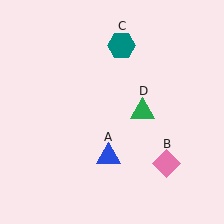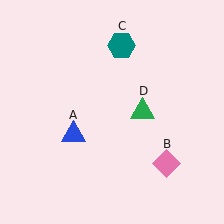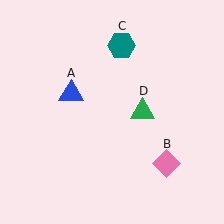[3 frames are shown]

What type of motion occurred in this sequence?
The blue triangle (object A) rotated clockwise around the center of the scene.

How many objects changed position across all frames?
1 object changed position: blue triangle (object A).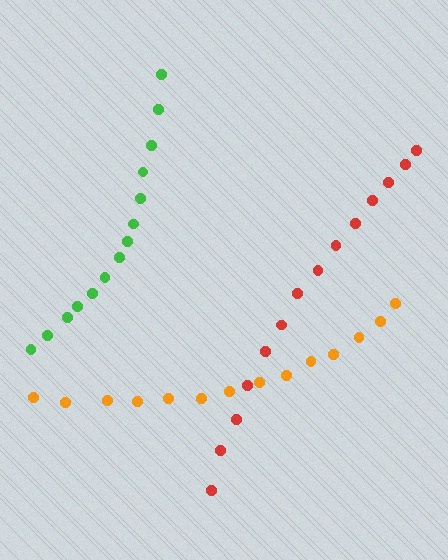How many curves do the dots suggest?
There are 3 distinct paths.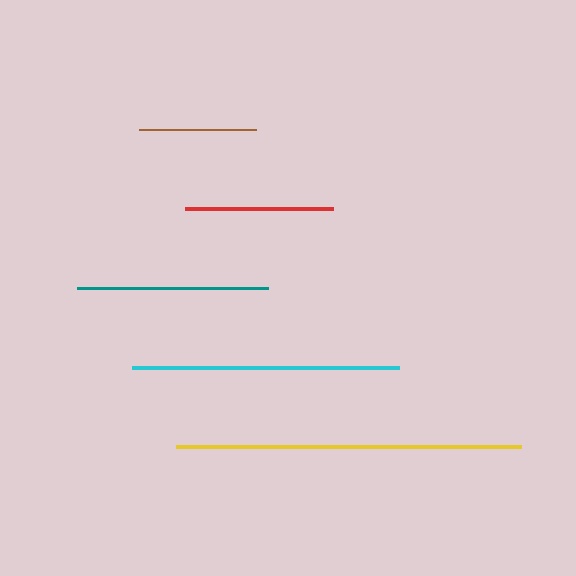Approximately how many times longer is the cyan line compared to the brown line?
The cyan line is approximately 2.3 times the length of the brown line.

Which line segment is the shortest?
The brown line is the shortest at approximately 117 pixels.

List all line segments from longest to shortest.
From longest to shortest: yellow, cyan, teal, red, brown.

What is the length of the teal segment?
The teal segment is approximately 191 pixels long.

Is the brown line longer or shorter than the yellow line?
The yellow line is longer than the brown line.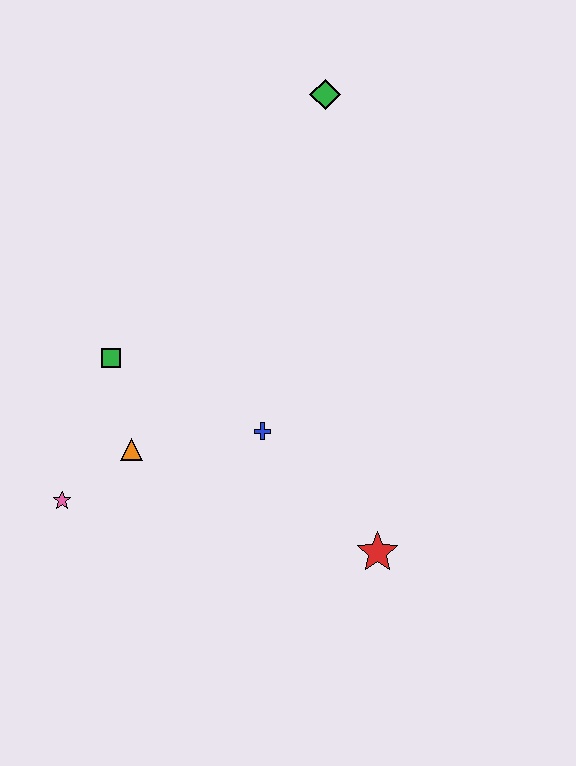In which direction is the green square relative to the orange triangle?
The green square is above the orange triangle.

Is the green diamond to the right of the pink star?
Yes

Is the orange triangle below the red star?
No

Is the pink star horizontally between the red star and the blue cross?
No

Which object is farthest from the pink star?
The green diamond is farthest from the pink star.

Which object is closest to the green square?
The orange triangle is closest to the green square.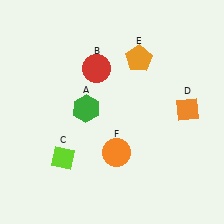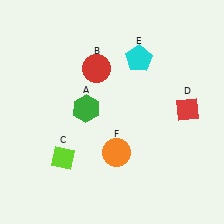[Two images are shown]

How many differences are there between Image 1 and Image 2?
There are 2 differences between the two images.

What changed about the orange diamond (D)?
In Image 1, D is orange. In Image 2, it changed to red.